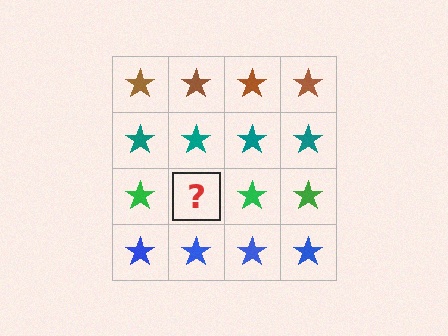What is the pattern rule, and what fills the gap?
The rule is that each row has a consistent color. The gap should be filled with a green star.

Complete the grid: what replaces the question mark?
The question mark should be replaced with a green star.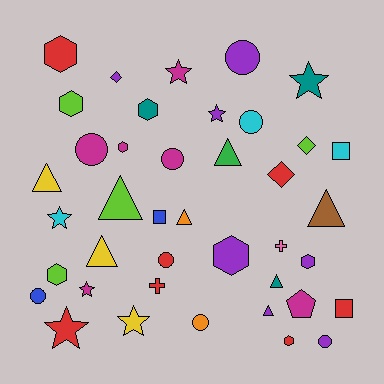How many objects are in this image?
There are 40 objects.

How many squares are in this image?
There are 3 squares.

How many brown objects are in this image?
There is 1 brown object.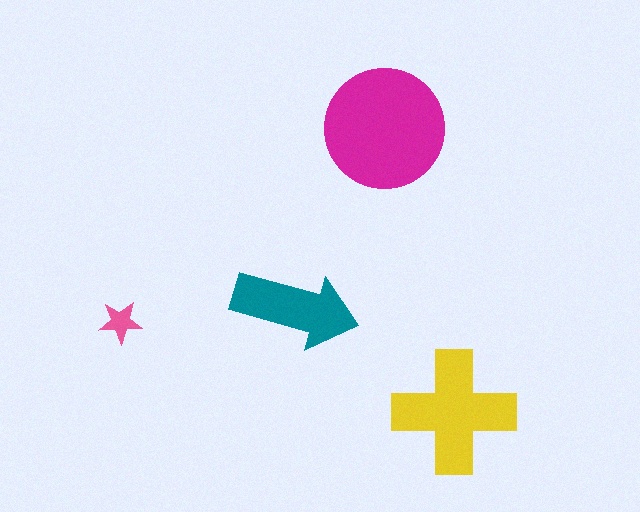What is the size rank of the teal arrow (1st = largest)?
3rd.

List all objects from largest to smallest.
The magenta circle, the yellow cross, the teal arrow, the pink star.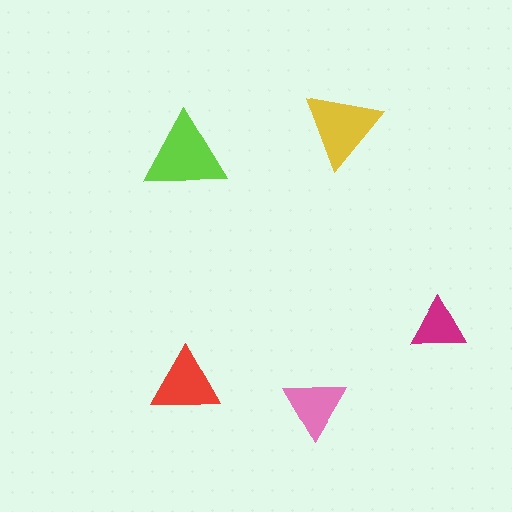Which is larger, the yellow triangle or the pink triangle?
The yellow one.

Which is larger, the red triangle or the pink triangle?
The red one.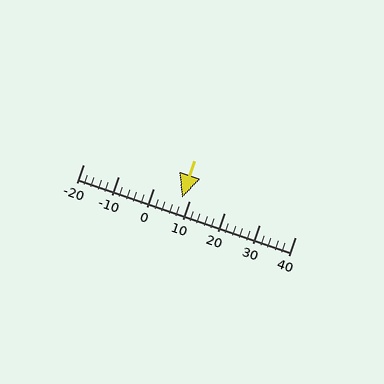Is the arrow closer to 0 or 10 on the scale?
The arrow is closer to 10.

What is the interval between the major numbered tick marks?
The major tick marks are spaced 10 units apart.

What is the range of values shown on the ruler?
The ruler shows values from -20 to 40.